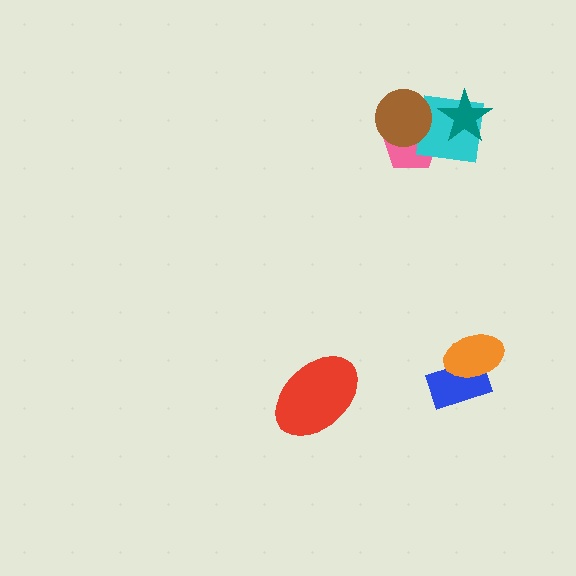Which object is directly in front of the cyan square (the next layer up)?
The teal star is directly in front of the cyan square.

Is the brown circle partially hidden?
No, no other shape covers it.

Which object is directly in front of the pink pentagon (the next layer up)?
The cyan square is directly in front of the pink pentagon.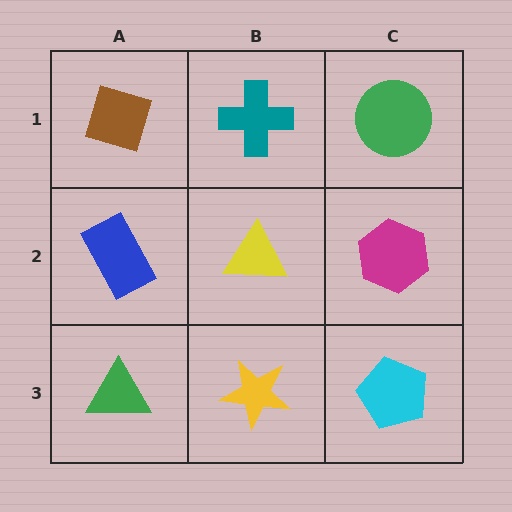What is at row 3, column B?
A yellow star.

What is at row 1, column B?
A teal cross.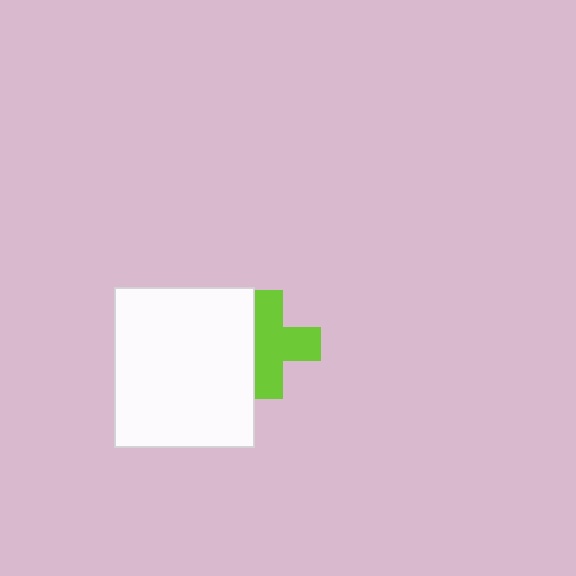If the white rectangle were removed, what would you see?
You would see the complete lime cross.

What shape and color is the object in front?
The object in front is a white rectangle.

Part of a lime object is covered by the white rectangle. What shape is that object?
It is a cross.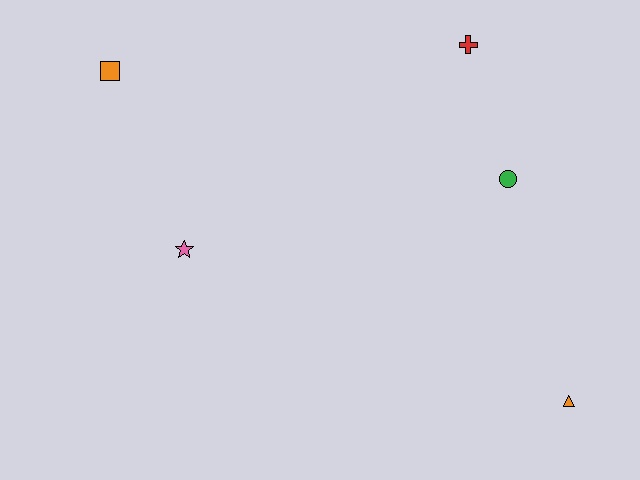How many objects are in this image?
There are 5 objects.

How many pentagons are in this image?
There are no pentagons.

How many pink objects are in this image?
There is 1 pink object.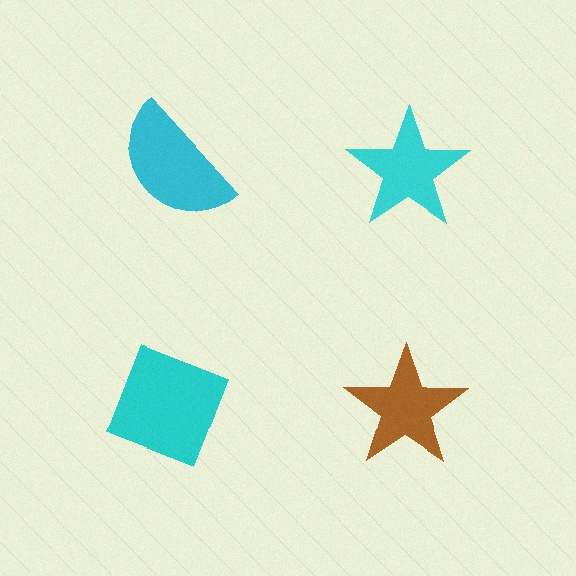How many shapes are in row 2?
2 shapes.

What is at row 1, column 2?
A cyan star.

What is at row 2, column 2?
A brown star.